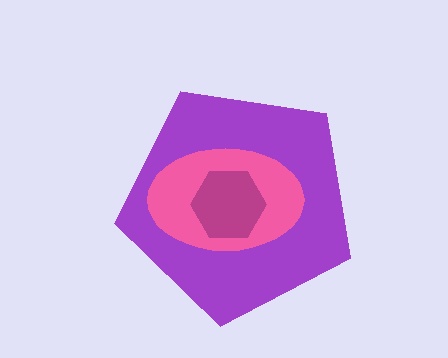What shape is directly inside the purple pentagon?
The pink ellipse.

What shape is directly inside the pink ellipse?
The magenta hexagon.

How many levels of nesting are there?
3.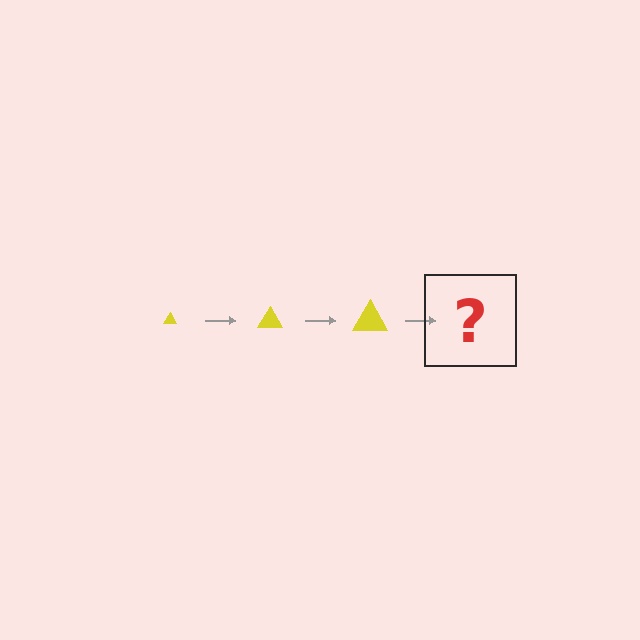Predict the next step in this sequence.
The next step is a yellow triangle, larger than the previous one.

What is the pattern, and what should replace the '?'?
The pattern is that the triangle gets progressively larger each step. The '?' should be a yellow triangle, larger than the previous one.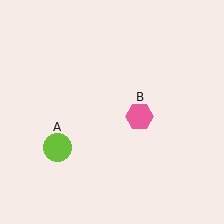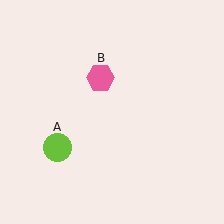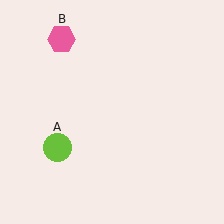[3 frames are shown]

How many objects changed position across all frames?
1 object changed position: pink hexagon (object B).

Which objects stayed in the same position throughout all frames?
Lime circle (object A) remained stationary.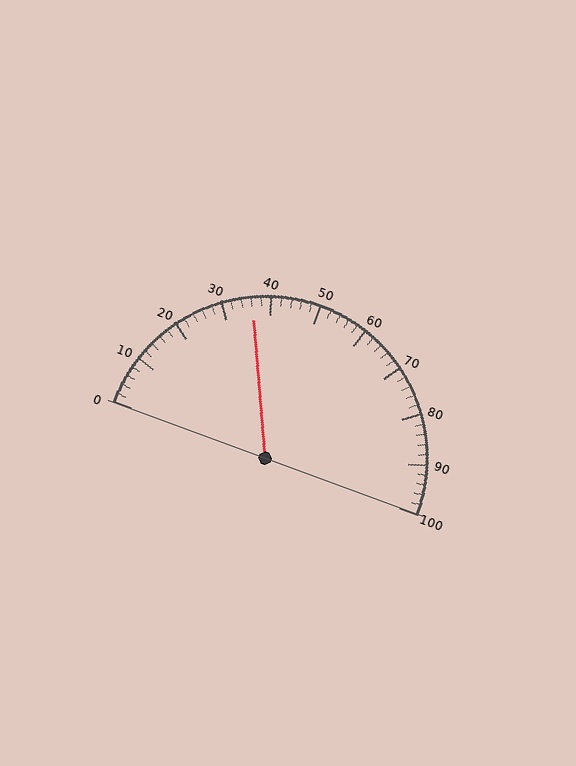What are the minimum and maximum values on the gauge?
The gauge ranges from 0 to 100.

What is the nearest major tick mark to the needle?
The nearest major tick mark is 40.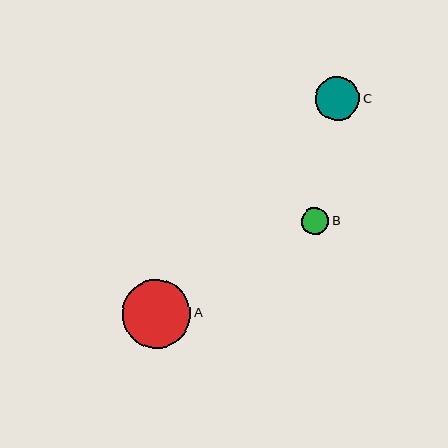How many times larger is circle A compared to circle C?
Circle A is approximately 1.6 times the size of circle C.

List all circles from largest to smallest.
From largest to smallest: A, C, B.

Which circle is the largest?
Circle A is the largest with a size of approximately 69 pixels.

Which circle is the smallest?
Circle B is the smallest with a size of approximately 28 pixels.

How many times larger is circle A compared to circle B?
Circle A is approximately 2.5 times the size of circle B.